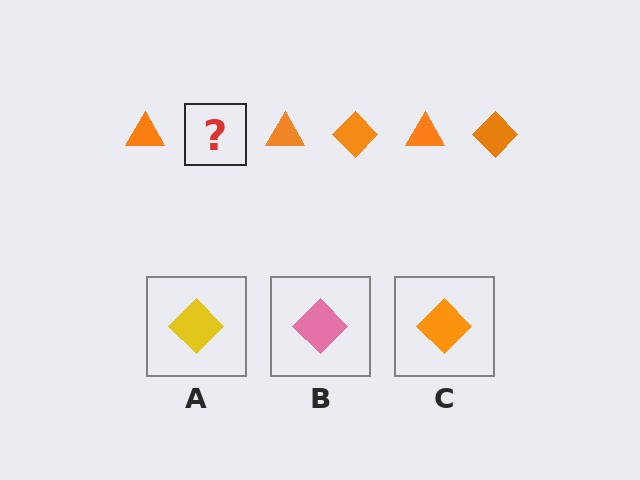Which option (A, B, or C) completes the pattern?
C.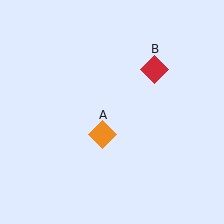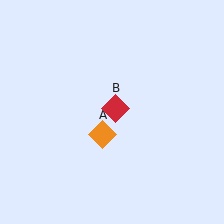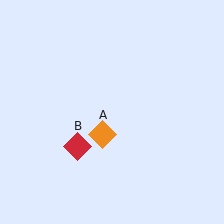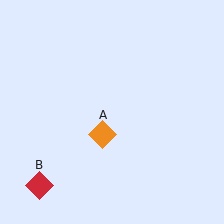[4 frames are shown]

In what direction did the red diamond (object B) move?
The red diamond (object B) moved down and to the left.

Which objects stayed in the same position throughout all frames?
Orange diamond (object A) remained stationary.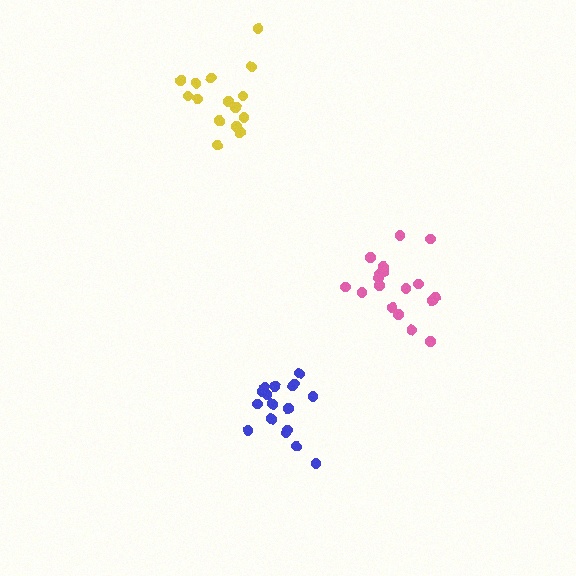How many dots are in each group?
Group 1: 15 dots, Group 2: 17 dots, Group 3: 18 dots (50 total).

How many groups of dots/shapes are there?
There are 3 groups.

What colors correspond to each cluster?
The clusters are colored: yellow, blue, pink.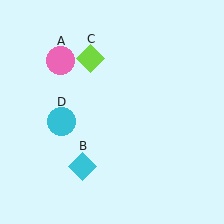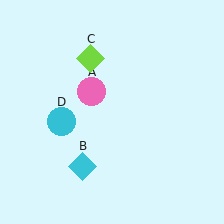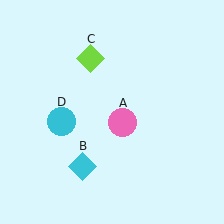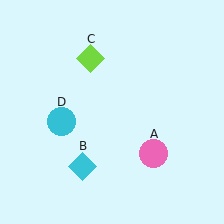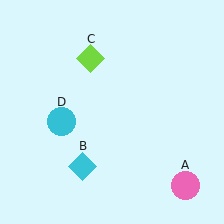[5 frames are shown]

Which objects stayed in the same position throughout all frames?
Cyan diamond (object B) and lime diamond (object C) and cyan circle (object D) remained stationary.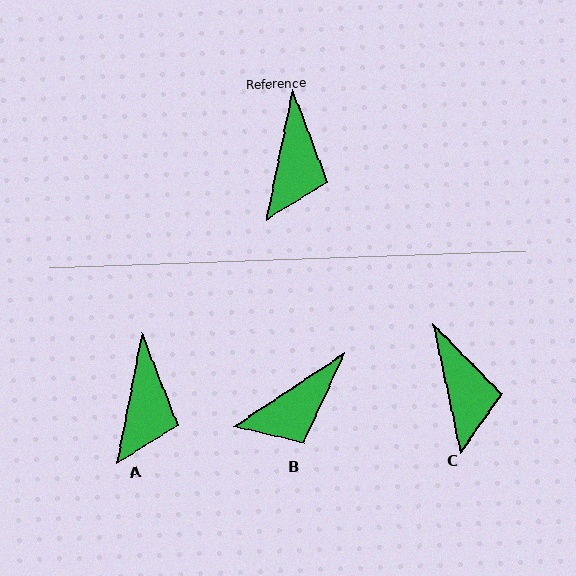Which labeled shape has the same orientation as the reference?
A.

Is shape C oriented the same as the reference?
No, it is off by about 23 degrees.